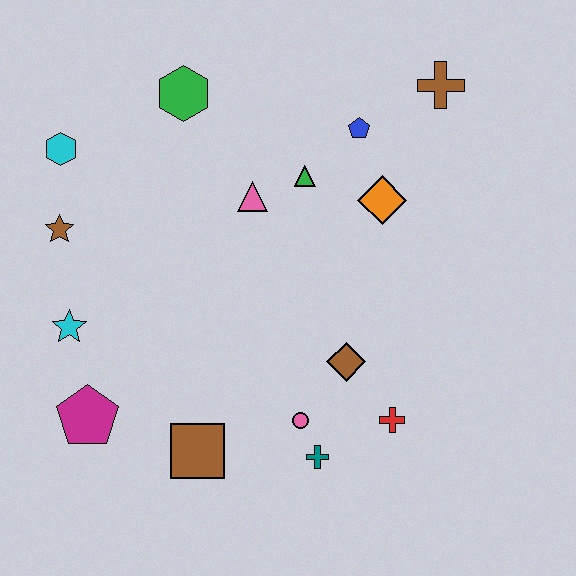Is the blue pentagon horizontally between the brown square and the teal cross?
No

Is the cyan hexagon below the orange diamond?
No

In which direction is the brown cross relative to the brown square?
The brown cross is above the brown square.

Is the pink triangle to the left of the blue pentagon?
Yes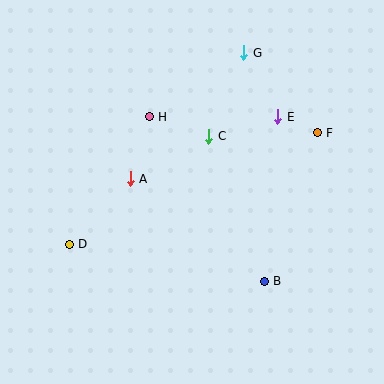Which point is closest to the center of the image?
Point C at (209, 136) is closest to the center.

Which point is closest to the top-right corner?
Point F is closest to the top-right corner.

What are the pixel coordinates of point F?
Point F is at (317, 133).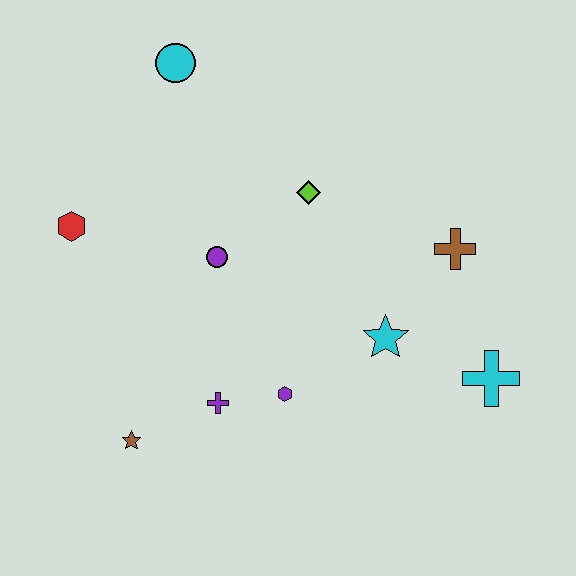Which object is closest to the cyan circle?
The lime diamond is closest to the cyan circle.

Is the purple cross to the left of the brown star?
No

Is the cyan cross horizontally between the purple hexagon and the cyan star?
No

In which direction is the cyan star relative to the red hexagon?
The cyan star is to the right of the red hexagon.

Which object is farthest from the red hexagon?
The cyan cross is farthest from the red hexagon.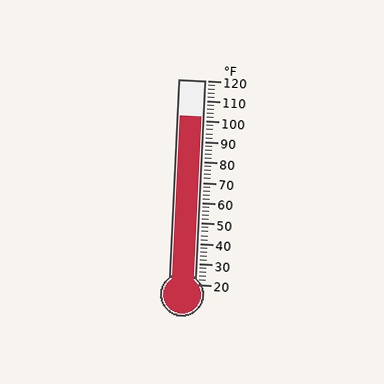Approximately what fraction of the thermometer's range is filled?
The thermometer is filled to approximately 80% of its range.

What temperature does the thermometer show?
The thermometer shows approximately 102°F.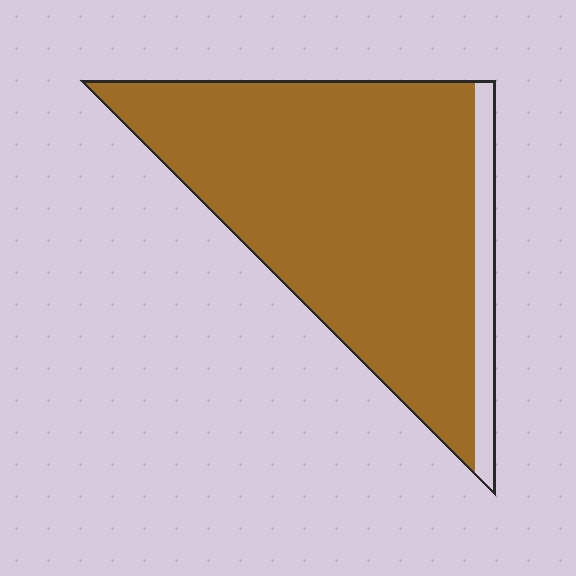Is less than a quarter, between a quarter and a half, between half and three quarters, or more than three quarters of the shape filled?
More than three quarters.